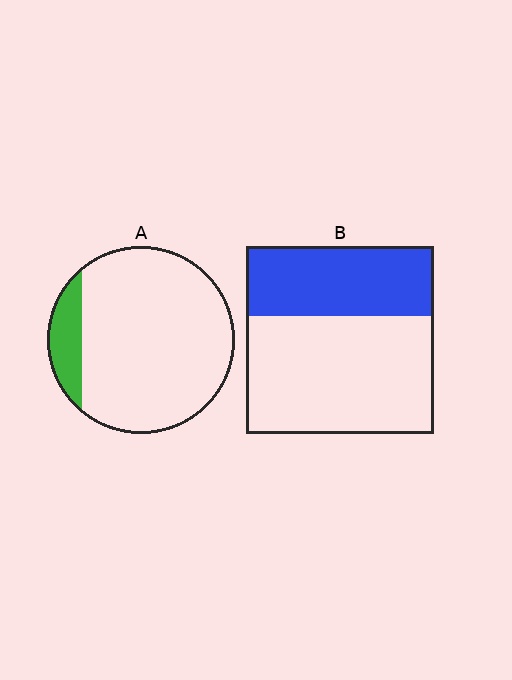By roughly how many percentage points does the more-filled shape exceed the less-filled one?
By roughly 25 percentage points (B over A).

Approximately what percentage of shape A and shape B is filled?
A is approximately 15% and B is approximately 35%.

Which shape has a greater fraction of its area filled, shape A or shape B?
Shape B.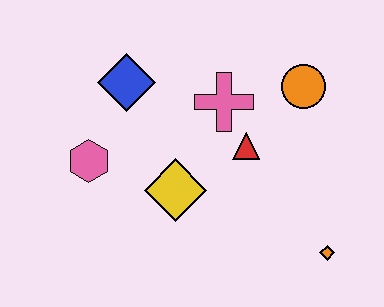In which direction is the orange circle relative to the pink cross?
The orange circle is to the right of the pink cross.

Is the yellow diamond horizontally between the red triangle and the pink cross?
No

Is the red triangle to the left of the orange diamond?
Yes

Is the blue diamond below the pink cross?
No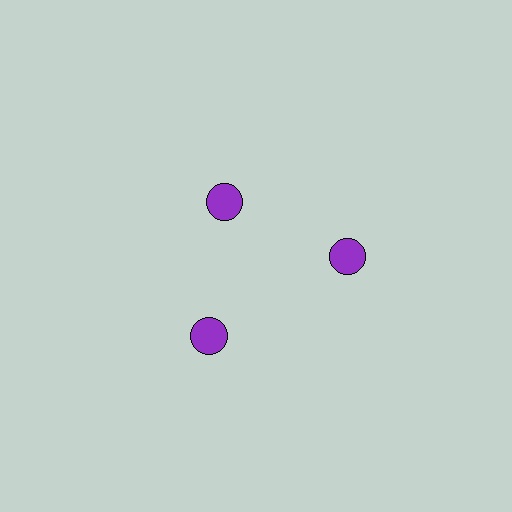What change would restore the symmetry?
The symmetry would be restored by moving it outward, back onto the ring so that all 3 circles sit at equal angles and equal distance from the center.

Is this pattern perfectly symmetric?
No. The 3 purple circles are arranged in a ring, but one element near the 11 o'clock position is pulled inward toward the center, breaking the 3-fold rotational symmetry.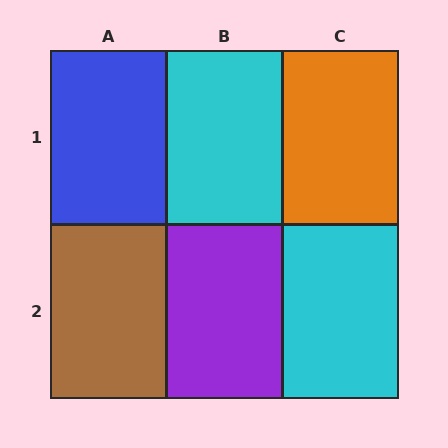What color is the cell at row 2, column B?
Purple.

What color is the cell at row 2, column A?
Brown.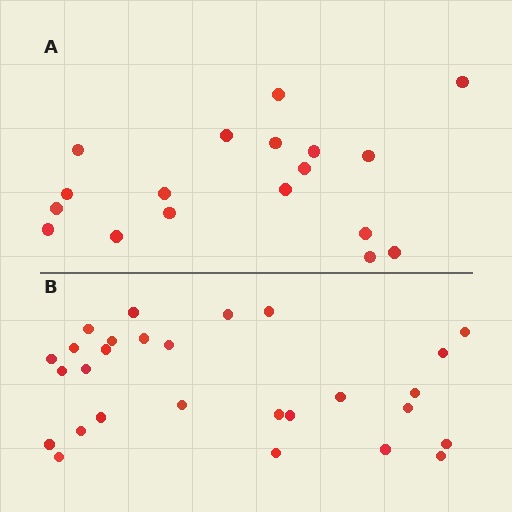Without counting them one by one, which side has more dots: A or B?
Region B (the bottom region) has more dots.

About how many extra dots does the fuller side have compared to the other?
Region B has roughly 10 or so more dots than region A.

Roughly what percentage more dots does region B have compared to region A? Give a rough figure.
About 55% more.